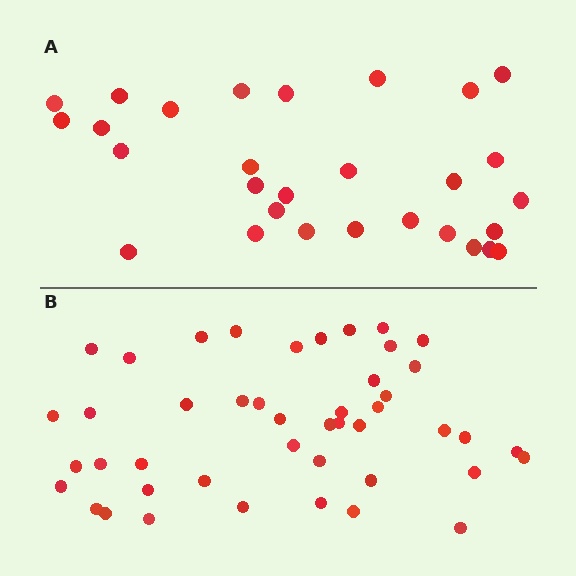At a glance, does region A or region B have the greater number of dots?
Region B (the bottom region) has more dots.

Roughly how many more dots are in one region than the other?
Region B has approximately 15 more dots than region A.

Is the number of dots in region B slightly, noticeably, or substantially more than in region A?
Region B has substantially more. The ratio is roughly 1.6 to 1.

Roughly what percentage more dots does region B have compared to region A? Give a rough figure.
About 55% more.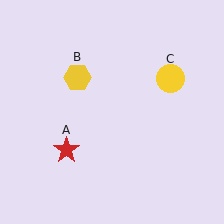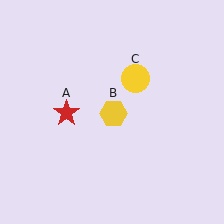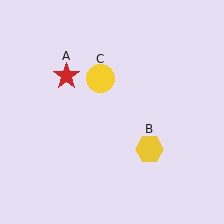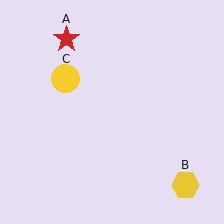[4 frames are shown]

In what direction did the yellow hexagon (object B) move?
The yellow hexagon (object B) moved down and to the right.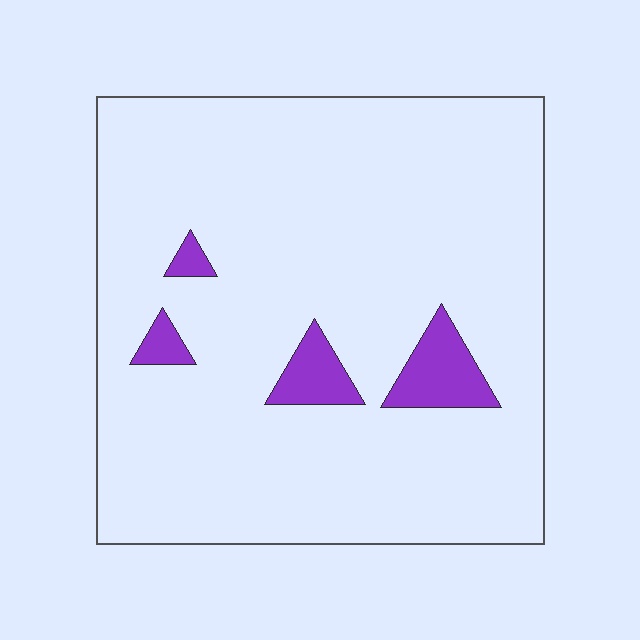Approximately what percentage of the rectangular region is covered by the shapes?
Approximately 5%.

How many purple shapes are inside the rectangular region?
4.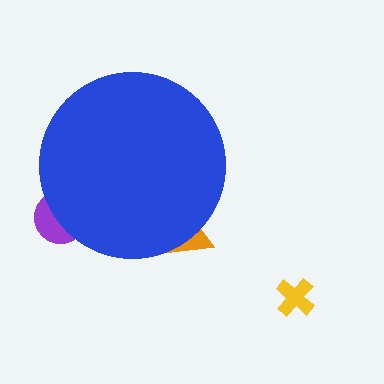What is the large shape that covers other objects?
A blue circle.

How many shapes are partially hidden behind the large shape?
2 shapes are partially hidden.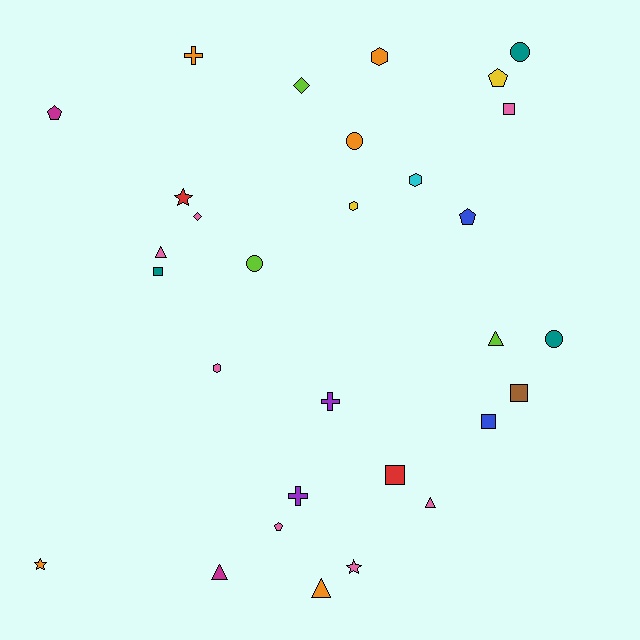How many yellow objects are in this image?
There are 2 yellow objects.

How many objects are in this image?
There are 30 objects.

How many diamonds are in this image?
There are 2 diamonds.